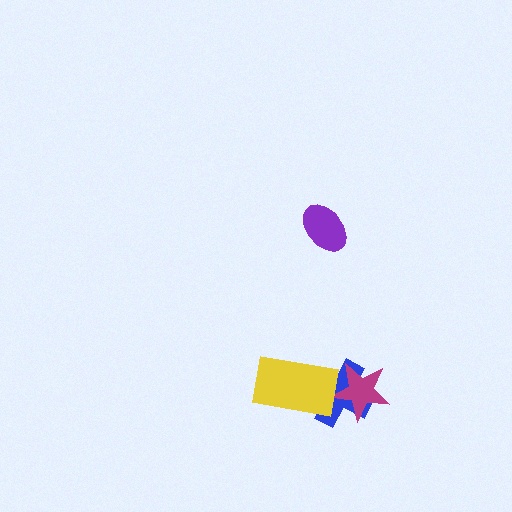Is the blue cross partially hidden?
Yes, it is partially covered by another shape.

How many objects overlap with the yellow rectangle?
1 object overlaps with the yellow rectangle.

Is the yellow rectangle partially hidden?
No, no other shape covers it.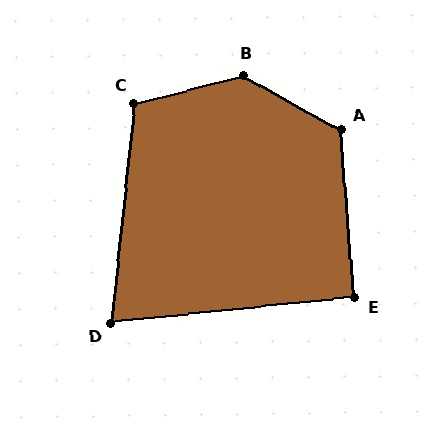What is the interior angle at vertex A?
Approximately 124 degrees (obtuse).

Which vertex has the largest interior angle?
B, at approximately 136 degrees.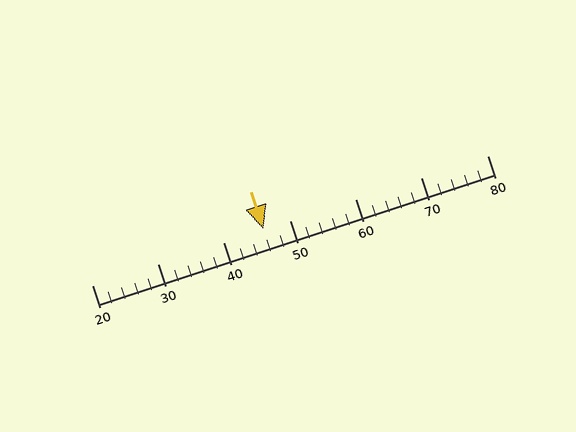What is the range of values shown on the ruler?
The ruler shows values from 20 to 80.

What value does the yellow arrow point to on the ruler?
The yellow arrow points to approximately 46.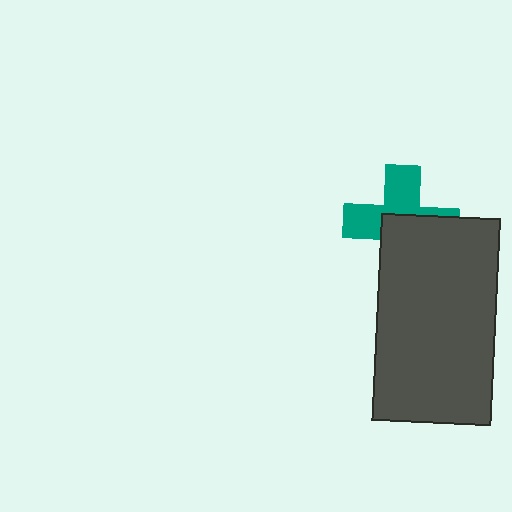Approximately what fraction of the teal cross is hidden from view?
Roughly 51% of the teal cross is hidden behind the dark gray rectangle.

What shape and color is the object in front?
The object in front is a dark gray rectangle.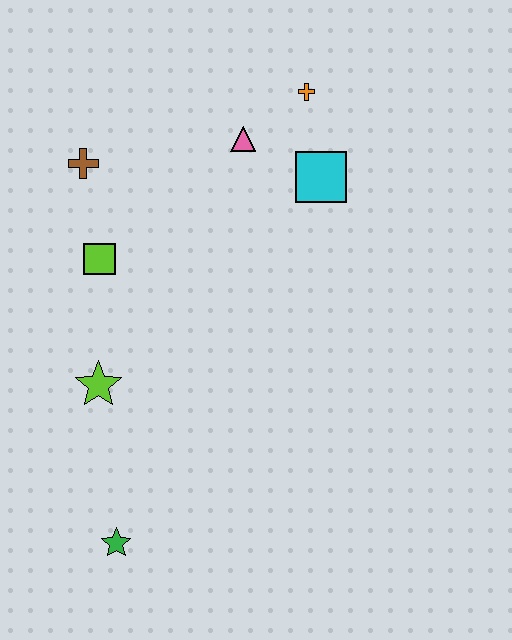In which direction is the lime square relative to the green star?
The lime square is above the green star.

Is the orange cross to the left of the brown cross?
No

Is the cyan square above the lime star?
Yes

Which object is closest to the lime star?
The lime square is closest to the lime star.